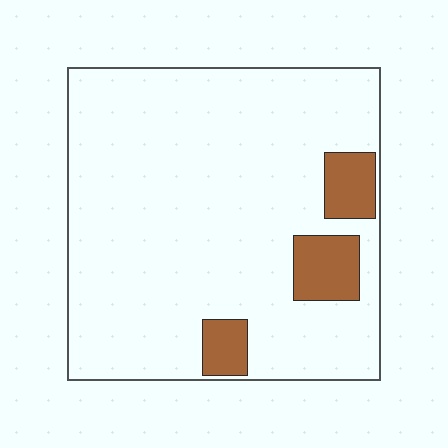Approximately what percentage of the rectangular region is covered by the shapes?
Approximately 10%.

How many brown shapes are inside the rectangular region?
3.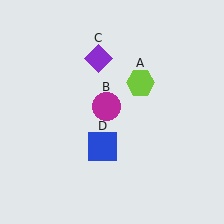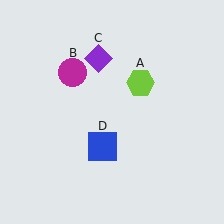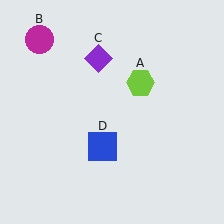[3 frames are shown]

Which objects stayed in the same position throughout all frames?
Lime hexagon (object A) and purple diamond (object C) and blue square (object D) remained stationary.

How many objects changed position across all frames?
1 object changed position: magenta circle (object B).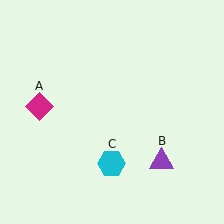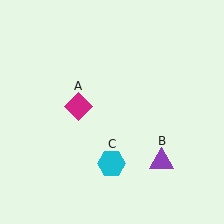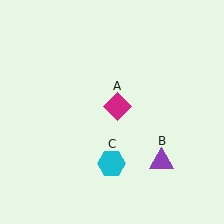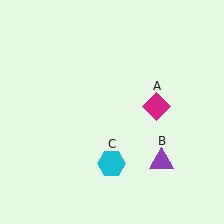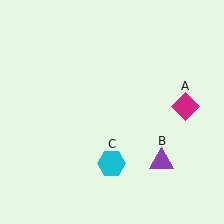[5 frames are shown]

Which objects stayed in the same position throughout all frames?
Purple triangle (object B) and cyan hexagon (object C) remained stationary.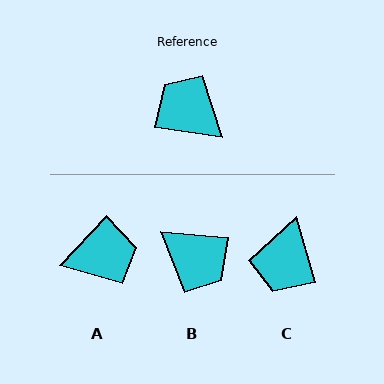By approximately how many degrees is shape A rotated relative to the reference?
Approximately 124 degrees clockwise.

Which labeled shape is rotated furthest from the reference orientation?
B, about 176 degrees away.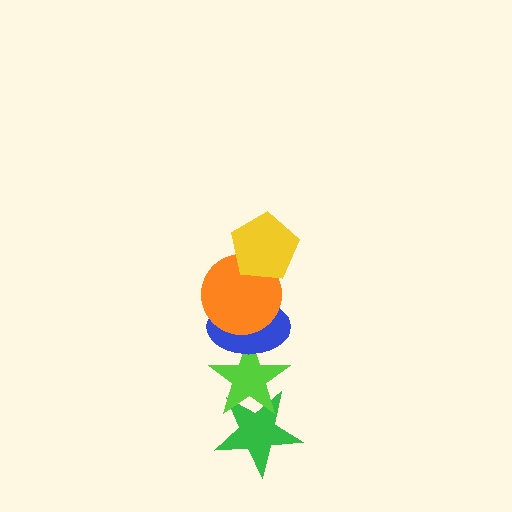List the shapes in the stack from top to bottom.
From top to bottom: the yellow pentagon, the orange circle, the blue ellipse, the lime star, the green star.